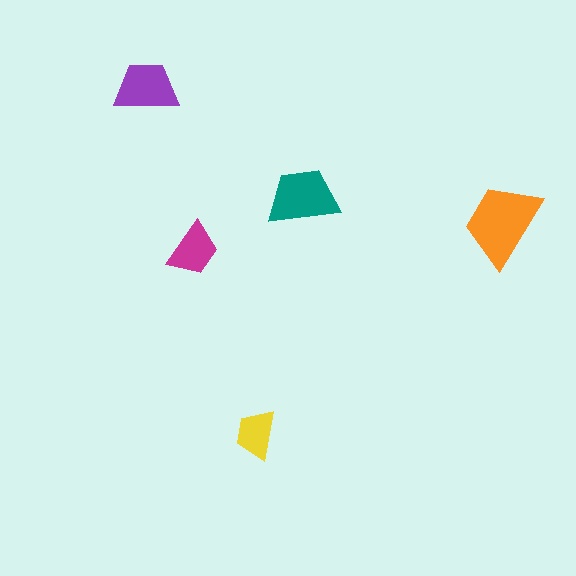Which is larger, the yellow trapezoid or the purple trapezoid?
The purple one.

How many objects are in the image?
There are 5 objects in the image.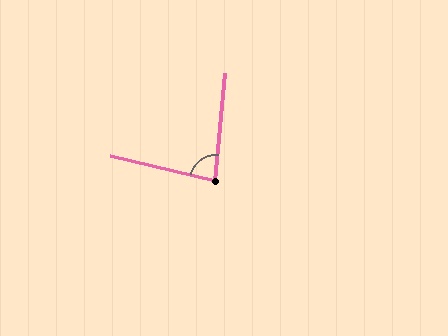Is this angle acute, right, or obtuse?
It is acute.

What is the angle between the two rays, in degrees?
Approximately 82 degrees.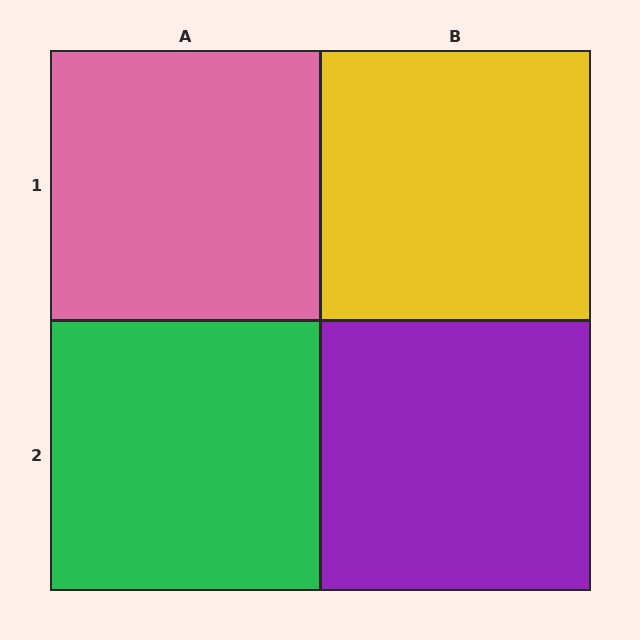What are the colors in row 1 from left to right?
Pink, yellow.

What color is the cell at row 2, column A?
Green.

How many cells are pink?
1 cell is pink.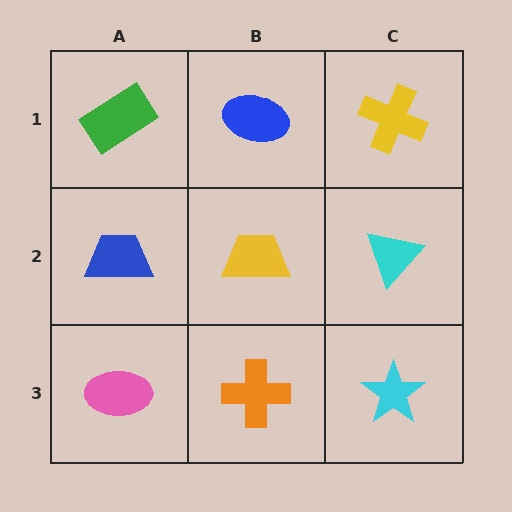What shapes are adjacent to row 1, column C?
A cyan triangle (row 2, column C), a blue ellipse (row 1, column B).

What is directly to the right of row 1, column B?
A yellow cross.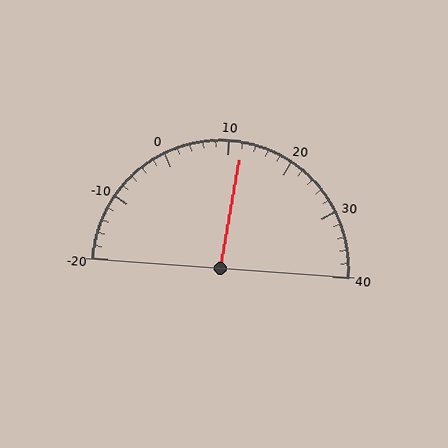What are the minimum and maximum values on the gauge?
The gauge ranges from -20 to 40.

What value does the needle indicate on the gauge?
The needle indicates approximately 12.